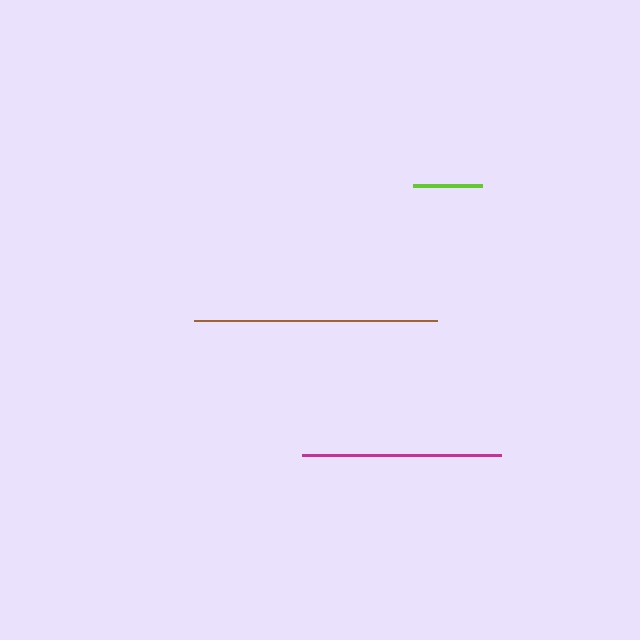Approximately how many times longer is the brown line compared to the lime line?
The brown line is approximately 3.5 times the length of the lime line.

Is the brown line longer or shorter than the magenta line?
The brown line is longer than the magenta line.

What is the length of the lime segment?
The lime segment is approximately 69 pixels long.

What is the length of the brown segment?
The brown segment is approximately 244 pixels long.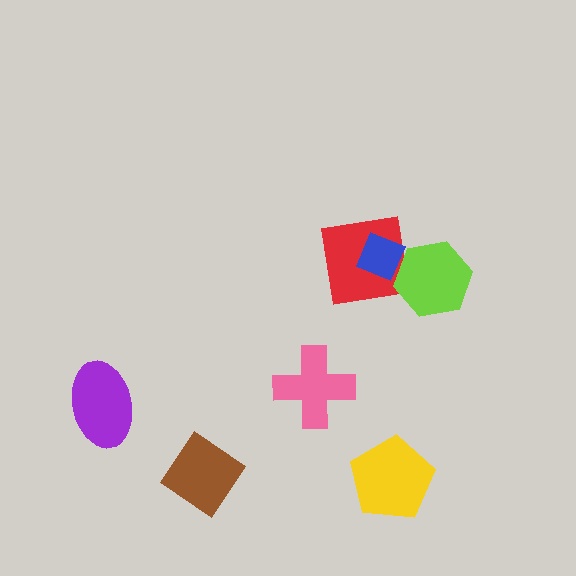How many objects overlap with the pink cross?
0 objects overlap with the pink cross.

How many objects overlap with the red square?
2 objects overlap with the red square.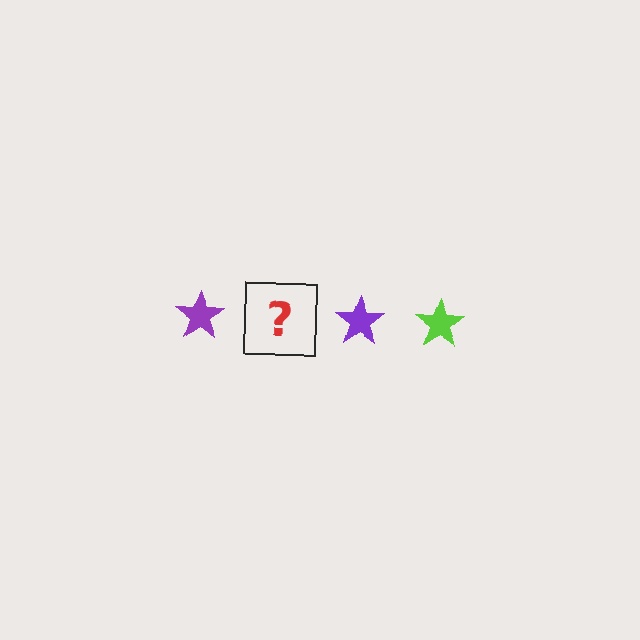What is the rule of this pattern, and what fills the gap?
The rule is that the pattern cycles through purple, lime stars. The gap should be filled with a lime star.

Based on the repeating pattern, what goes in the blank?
The blank should be a lime star.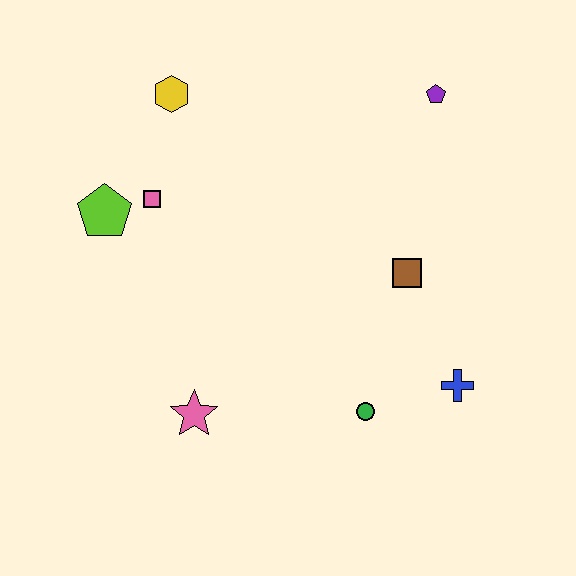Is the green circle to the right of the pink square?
Yes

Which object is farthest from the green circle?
The yellow hexagon is farthest from the green circle.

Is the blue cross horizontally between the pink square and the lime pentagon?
No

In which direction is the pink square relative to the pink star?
The pink square is above the pink star.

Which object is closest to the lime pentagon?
The pink square is closest to the lime pentagon.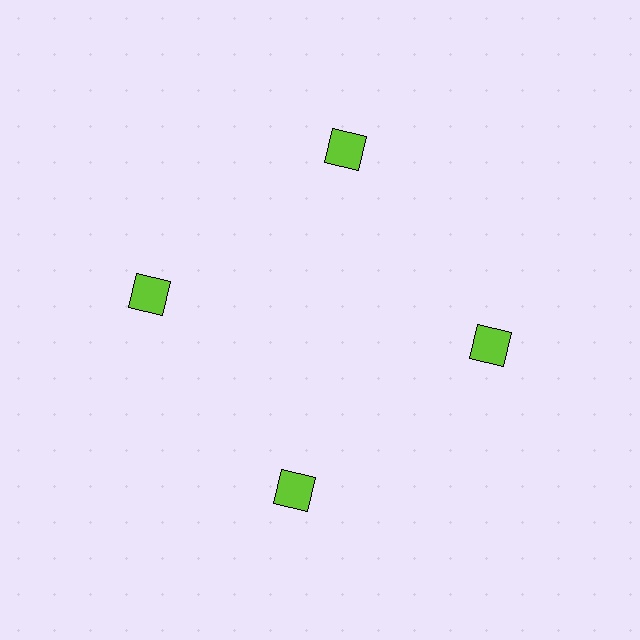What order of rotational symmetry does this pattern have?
This pattern has 4-fold rotational symmetry.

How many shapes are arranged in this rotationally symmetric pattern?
There are 4 shapes, arranged in 4 groups of 1.